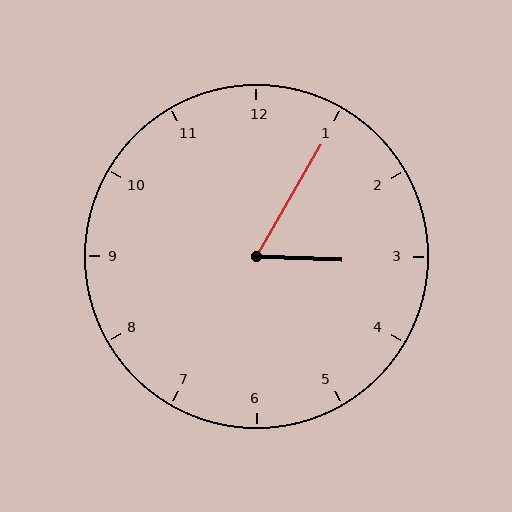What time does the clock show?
3:05.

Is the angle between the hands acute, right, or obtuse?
It is acute.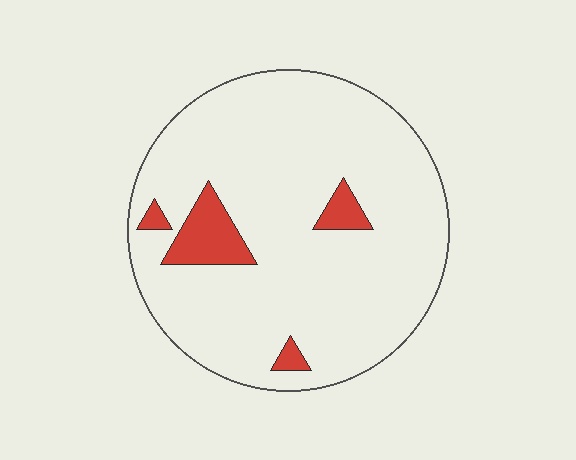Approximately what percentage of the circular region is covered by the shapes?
Approximately 10%.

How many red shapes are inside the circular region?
4.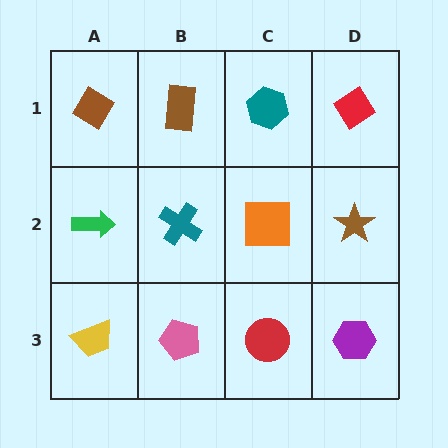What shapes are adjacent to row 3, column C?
An orange square (row 2, column C), a pink pentagon (row 3, column B), a purple hexagon (row 3, column D).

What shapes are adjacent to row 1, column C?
An orange square (row 2, column C), a brown rectangle (row 1, column B), a red diamond (row 1, column D).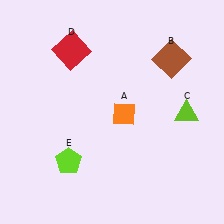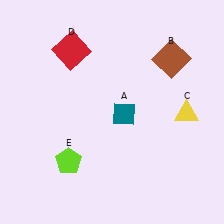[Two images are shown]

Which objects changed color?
A changed from orange to teal. C changed from lime to yellow.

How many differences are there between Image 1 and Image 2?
There are 2 differences between the two images.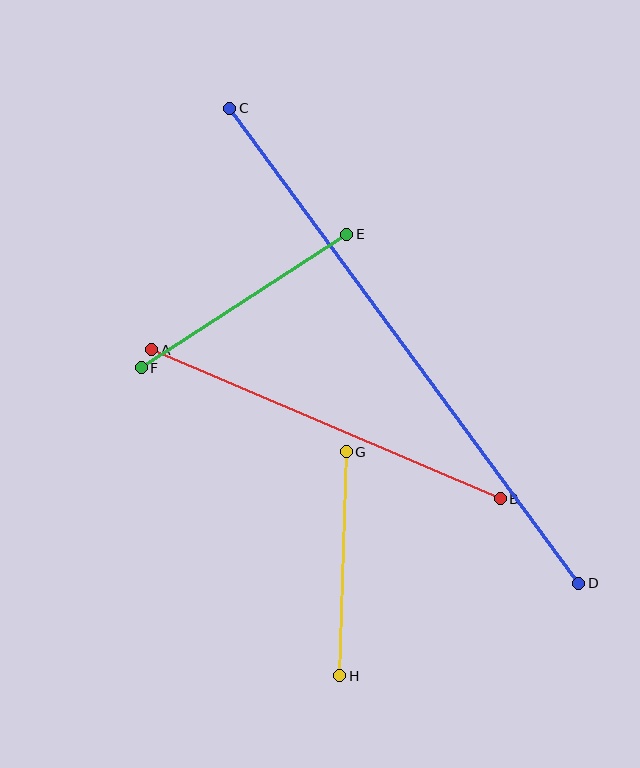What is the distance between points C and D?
The distance is approximately 590 pixels.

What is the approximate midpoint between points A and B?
The midpoint is at approximately (326, 424) pixels.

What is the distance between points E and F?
The distance is approximately 245 pixels.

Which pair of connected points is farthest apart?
Points C and D are farthest apart.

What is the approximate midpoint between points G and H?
The midpoint is at approximately (343, 564) pixels.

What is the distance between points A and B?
The distance is approximately 379 pixels.